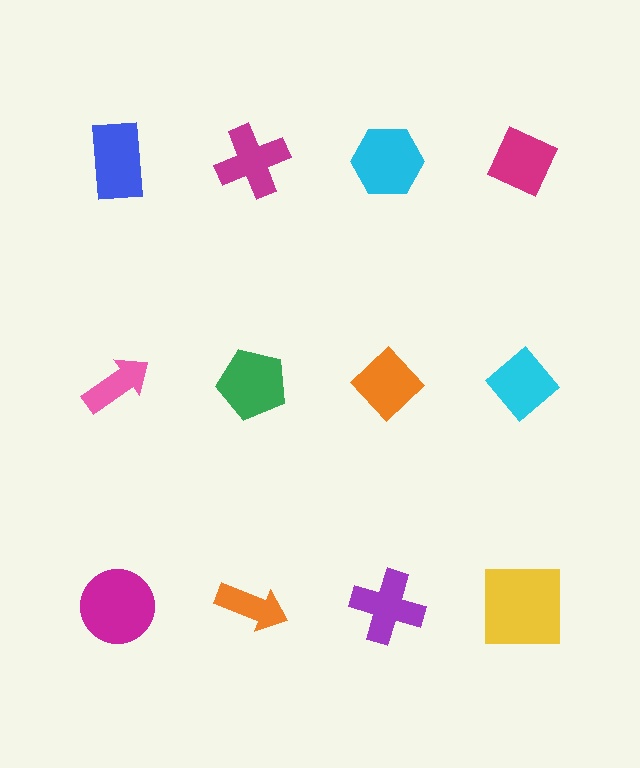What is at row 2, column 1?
A pink arrow.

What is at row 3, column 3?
A purple cross.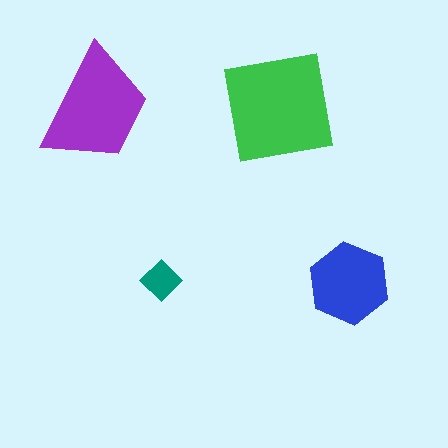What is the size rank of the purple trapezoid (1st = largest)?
2nd.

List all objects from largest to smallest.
The green square, the purple trapezoid, the blue hexagon, the teal diamond.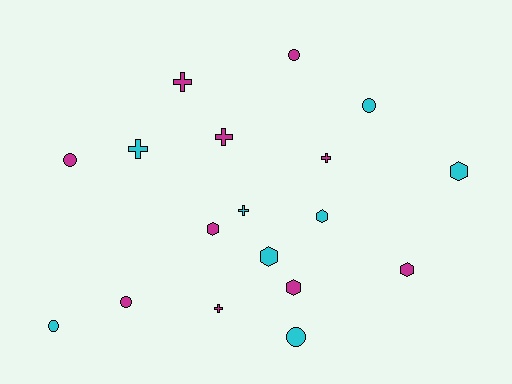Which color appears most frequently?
Magenta, with 10 objects.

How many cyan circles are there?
There are 3 cyan circles.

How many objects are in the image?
There are 18 objects.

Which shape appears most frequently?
Hexagon, with 6 objects.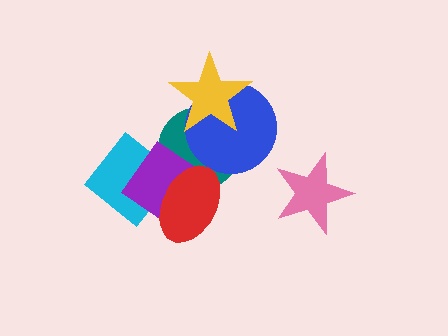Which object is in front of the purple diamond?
The red ellipse is in front of the purple diamond.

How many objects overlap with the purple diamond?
3 objects overlap with the purple diamond.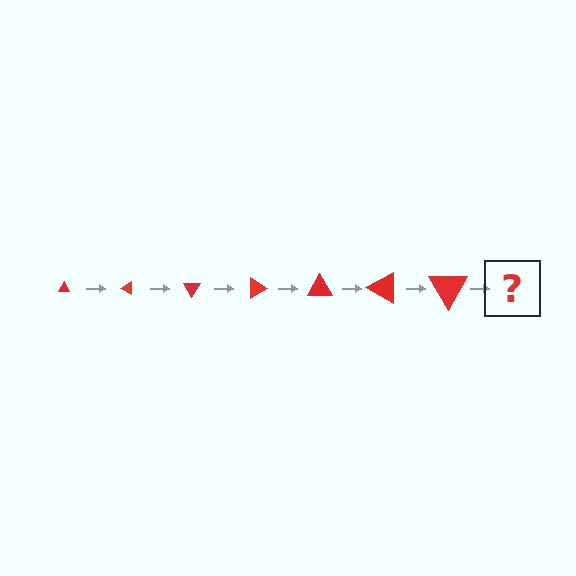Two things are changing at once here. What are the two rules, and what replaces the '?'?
The two rules are that the triangle grows larger each step and it rotates 30 degrees each step. The '?' should be a triangle, larger than the previous one and rotated 210 degrees from the start.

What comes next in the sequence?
The next element should be a triangle, larger than the previous one and rotated 210 degrees from the start.